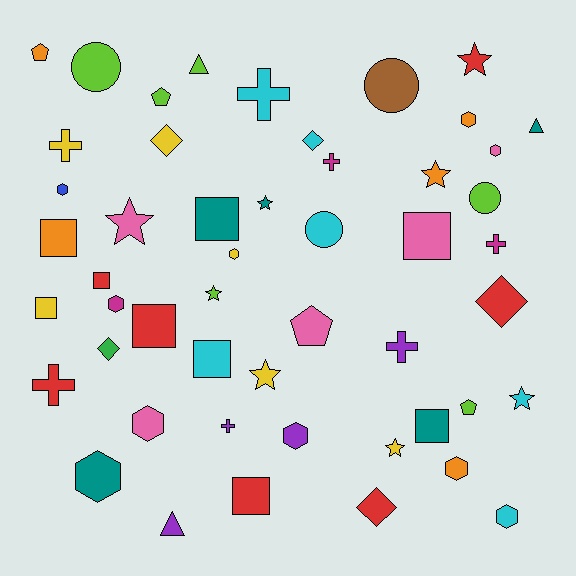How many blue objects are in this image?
There is 1 blue object.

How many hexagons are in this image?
There are 10 hexagons.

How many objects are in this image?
There are 50 objects.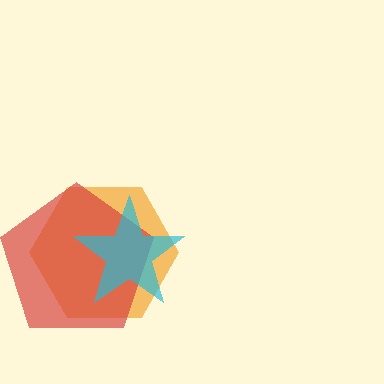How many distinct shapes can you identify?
There are 3 distinct shapes: an orange hexagon, a red pentagon, a cyan star.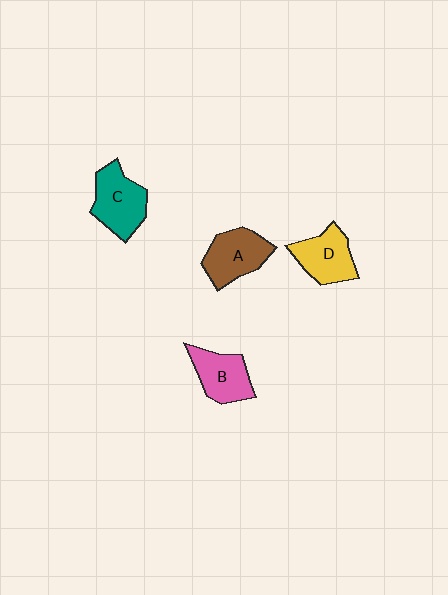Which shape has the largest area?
Shape C (teal).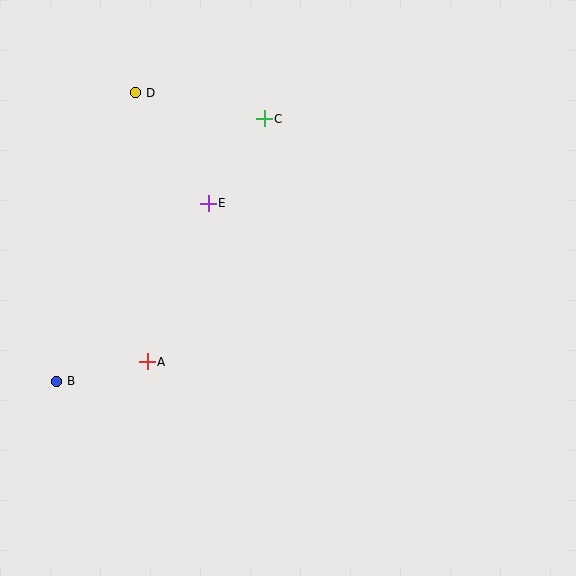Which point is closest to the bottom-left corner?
Point B is closest to the bottom-left corner.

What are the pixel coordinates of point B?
Point B is at (57, 381).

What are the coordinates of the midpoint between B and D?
The midpoint between B and D is at (96, 237).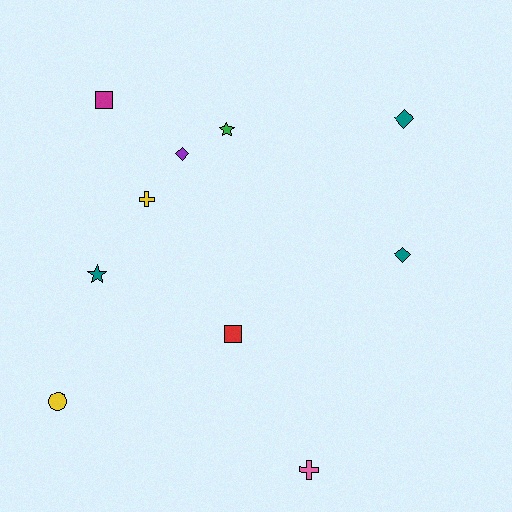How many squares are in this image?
There are 2 squares.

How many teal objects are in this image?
There are 3 teal objects.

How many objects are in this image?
There are 10 objects.